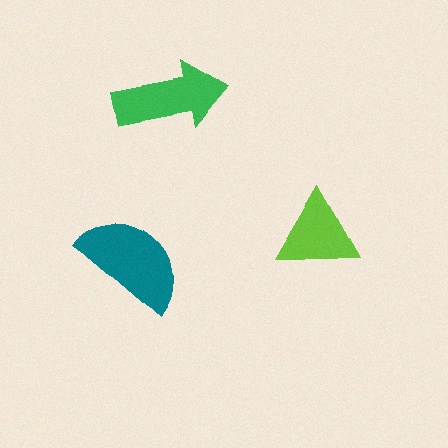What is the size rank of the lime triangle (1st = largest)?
3rd.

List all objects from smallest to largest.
The lime triangle, the green arrow, the teal semicircle.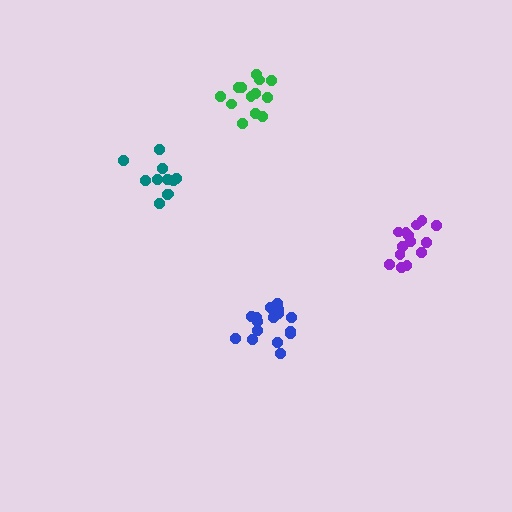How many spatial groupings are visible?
There are 4 spatial groupings.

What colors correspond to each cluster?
The clusters are colored: blue, teal, green, purple.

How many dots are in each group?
Group 1: 17 dots, Group 2: 11 dots, Group 3: 13 dots, Group 4: 14 dots (55 total).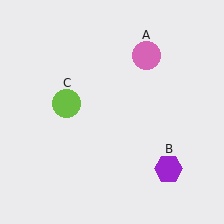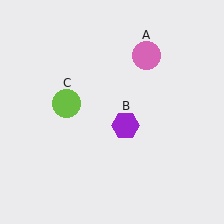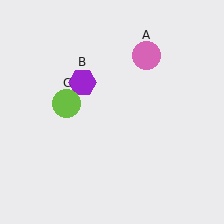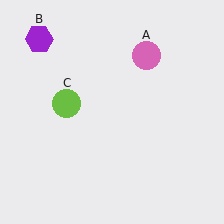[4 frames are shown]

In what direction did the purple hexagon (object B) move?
The purple hexagon (object B) moved up and to the left.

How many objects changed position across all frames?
1 object changed position: purple hexagon (object B).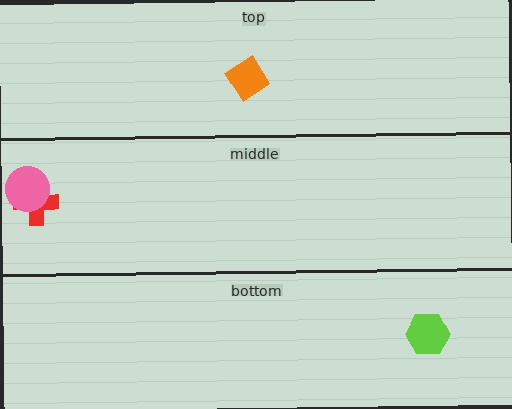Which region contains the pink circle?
The middle region.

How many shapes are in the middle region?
2.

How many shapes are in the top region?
1.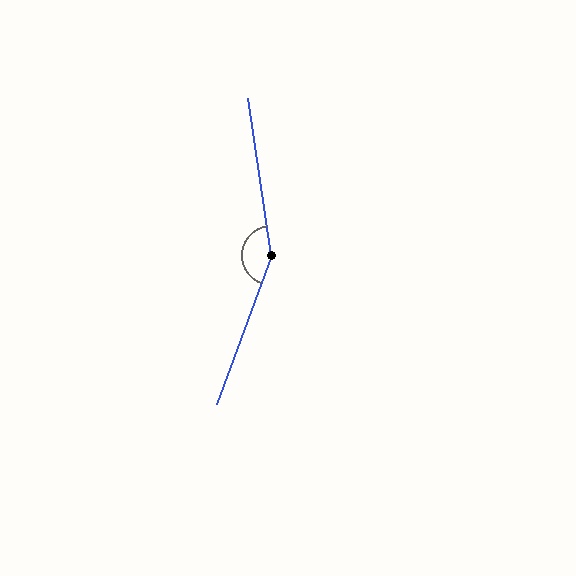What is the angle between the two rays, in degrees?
Approximately 152 degrees.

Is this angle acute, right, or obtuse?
It is obtuse.